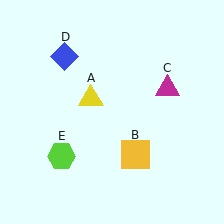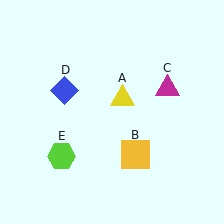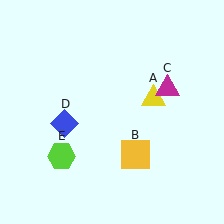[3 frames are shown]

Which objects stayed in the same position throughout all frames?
Yellow square (object B) and magenta triangle (object C) and lime hexagon (object E) remained stationary.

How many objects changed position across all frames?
2 objects changed position: yellow triangle (object A), blue diamond (object D).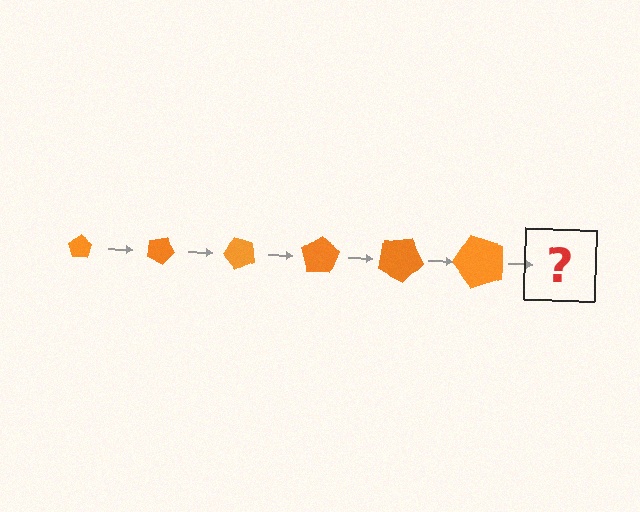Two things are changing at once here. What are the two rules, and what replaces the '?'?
The two rules are that the pentagon grows larger each step and it rotates 25 degrees each step. The '?' should be a pentagon, larger than the previous one and rotated 150 degrees from the start.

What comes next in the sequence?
The next element should be a pentagon, larger than the previous one and rotated 150 degrees from the start.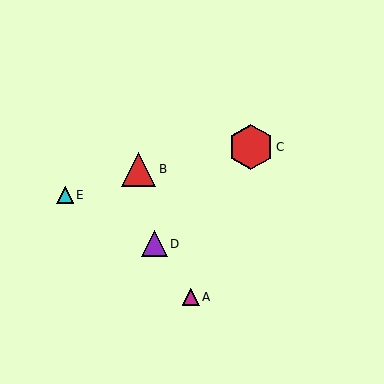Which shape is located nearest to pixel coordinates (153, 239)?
The purple triangle (labeled D) at (154, 244) is nearest to that location.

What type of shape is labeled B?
Shape B is a red triangle.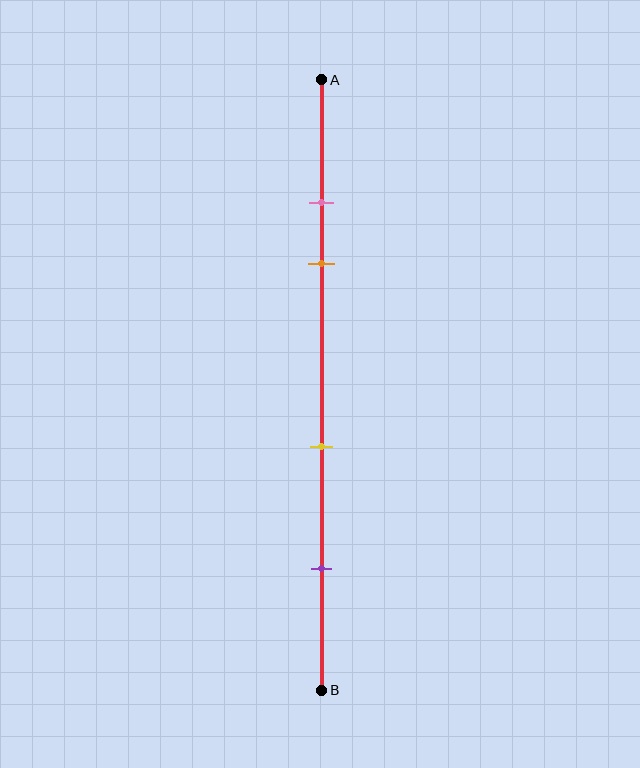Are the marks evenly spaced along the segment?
No, the marks are not evenly spaced.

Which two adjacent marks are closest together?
The pink and orange marks are the closest adjacent pair.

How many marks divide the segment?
There are 4 marks dividing the segment.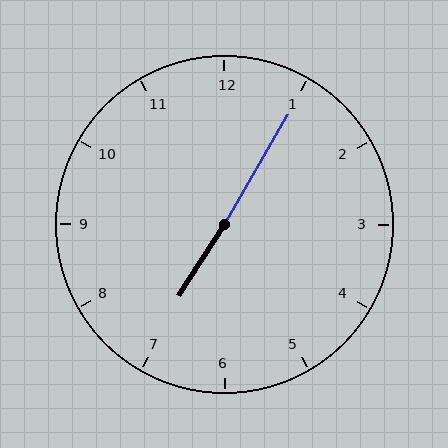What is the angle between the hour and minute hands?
Approximately 178 degrees.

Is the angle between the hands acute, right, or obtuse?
It is obtuse.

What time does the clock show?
7:05.